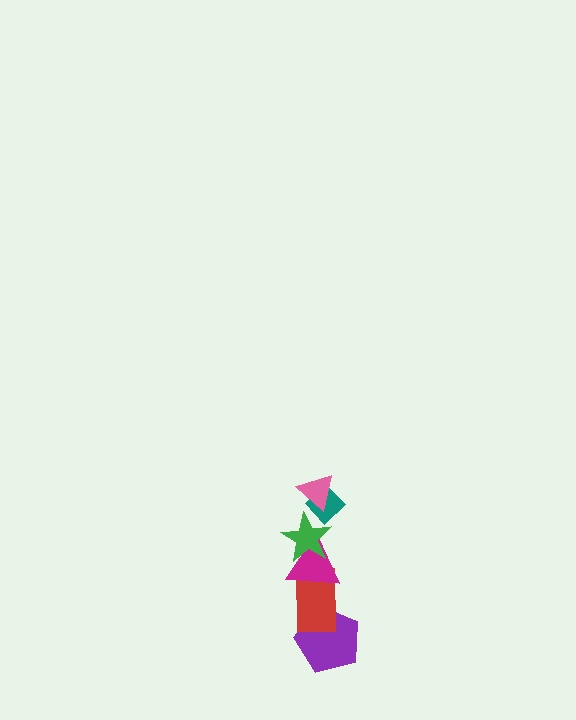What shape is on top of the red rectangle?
The magenta triangle is on top of the red rectangle.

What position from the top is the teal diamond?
The teal diamond is 2nd from the top.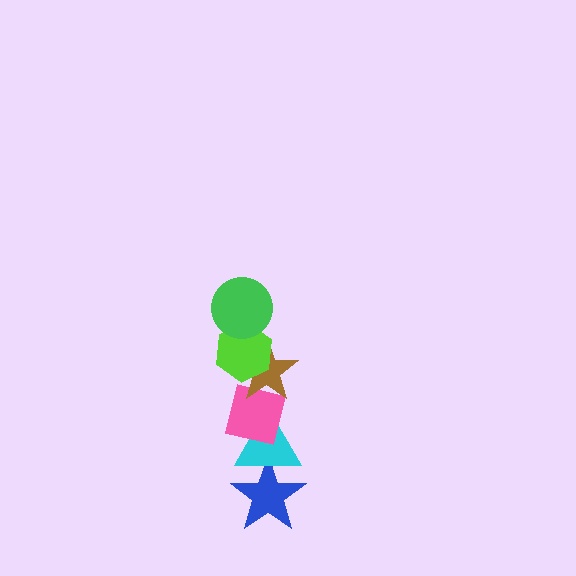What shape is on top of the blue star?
The cyan triangle is on top of the blue star.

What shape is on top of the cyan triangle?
The pink square is on top of the cyan triangle.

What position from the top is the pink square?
The pink square is 4th from the top.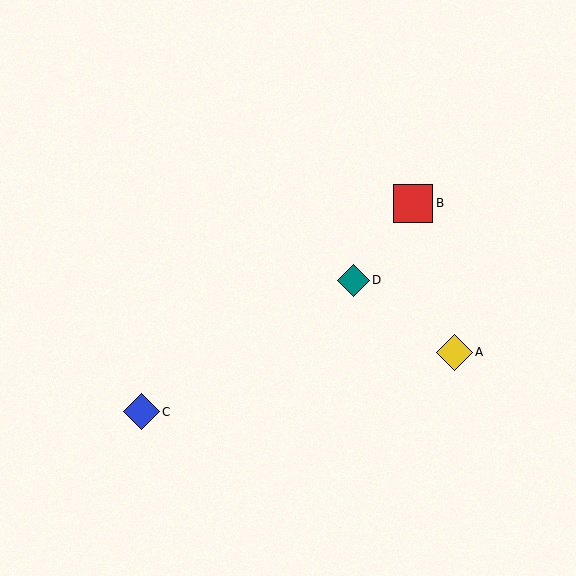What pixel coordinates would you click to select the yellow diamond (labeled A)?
Click at (454, 352) to select the yellow diamond A.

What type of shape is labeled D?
Shape D is a teal diamond.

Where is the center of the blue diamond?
The center of the blue diamond is at (141, 412).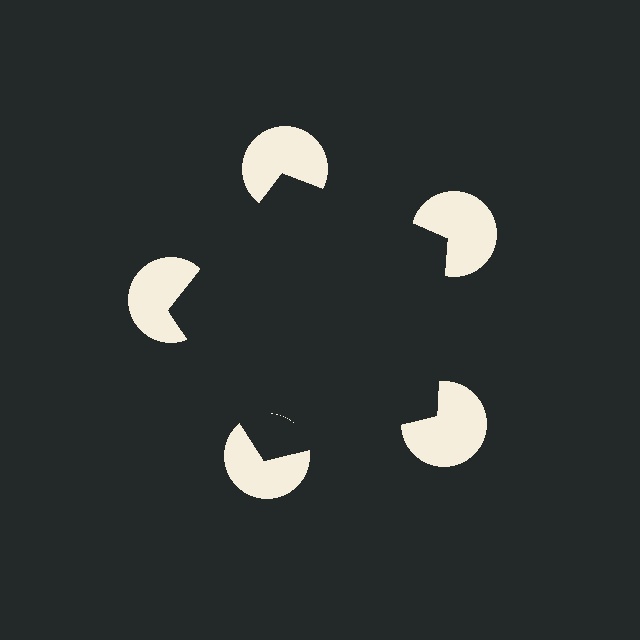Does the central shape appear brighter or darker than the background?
It typically appears slightly darker than the background, even though no actual brightness change is drawn.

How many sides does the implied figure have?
5 sides.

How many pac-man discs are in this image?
There are 5 — one at each vertex of the illusory pentagon.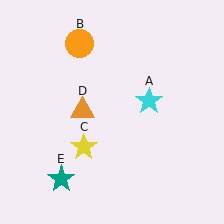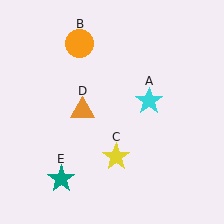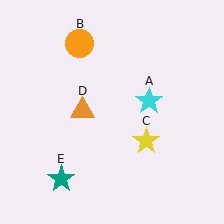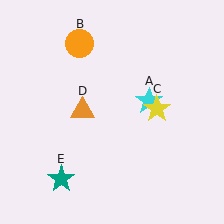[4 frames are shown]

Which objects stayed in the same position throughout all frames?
Cyan star (object A) and orange circle (object B) and orange triangle (object D) and teal star (object E) remained stationary.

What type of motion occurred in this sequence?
The yellow star (object C) rotated counterclockwise around the center of the scene.